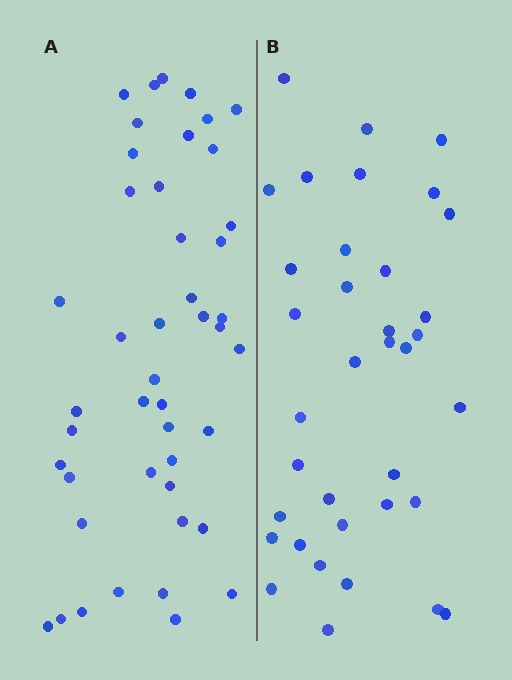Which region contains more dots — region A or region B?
Region A (the left region) has more dots.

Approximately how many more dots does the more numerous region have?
Region A has roughly 8 or so more dots than region B.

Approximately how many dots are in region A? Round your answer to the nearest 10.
About 40 dots. (The exact count is 45, which rounds to 40.)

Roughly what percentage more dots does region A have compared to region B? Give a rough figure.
About 25% more.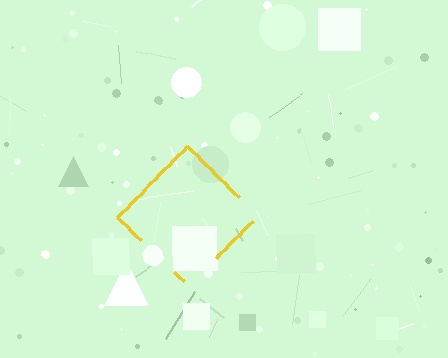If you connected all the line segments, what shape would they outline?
They would outline a diamond.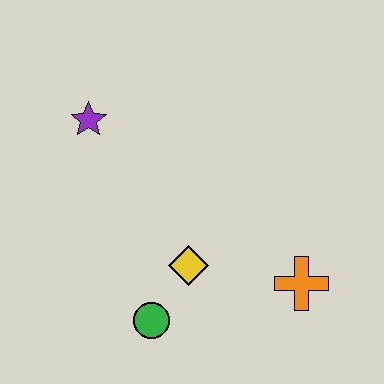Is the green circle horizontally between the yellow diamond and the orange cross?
No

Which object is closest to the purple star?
The yellow diamond is closest to the purple star.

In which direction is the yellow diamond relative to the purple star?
The yellow diamond is below the purple star.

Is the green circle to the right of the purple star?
Yes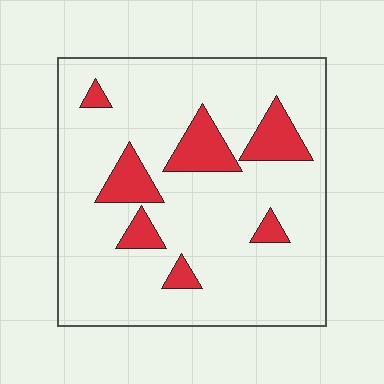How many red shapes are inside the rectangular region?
7.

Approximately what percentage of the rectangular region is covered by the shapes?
Approximately 15%.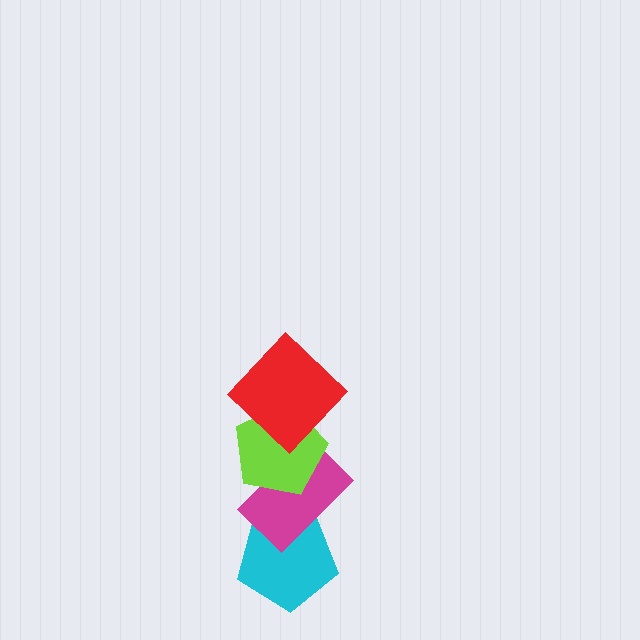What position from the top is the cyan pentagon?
The cyan pentagon is 4th from the top.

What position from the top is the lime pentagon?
The lime pentagon is 2nd from the top.